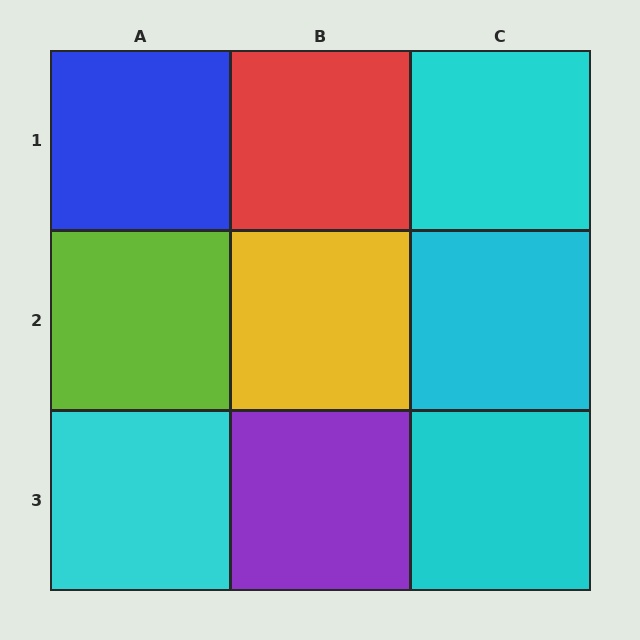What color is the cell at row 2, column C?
Cyan.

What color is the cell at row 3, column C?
Cyan.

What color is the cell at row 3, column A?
Cyan.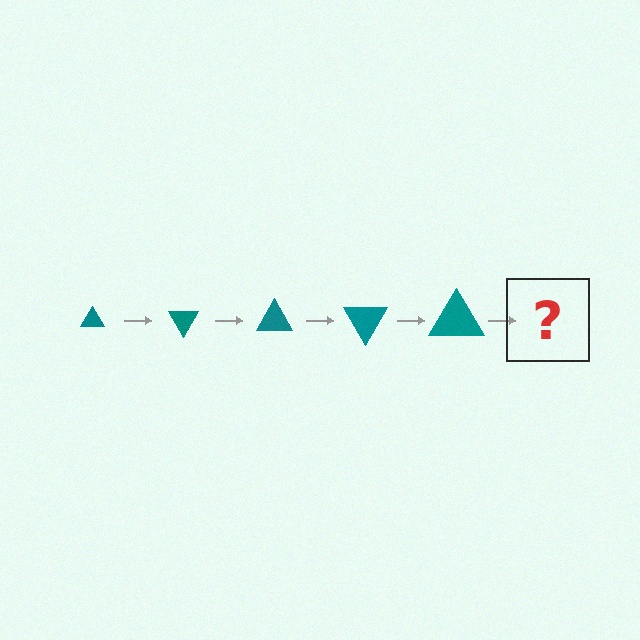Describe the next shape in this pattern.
It should be a triangle, larger than the previous one and rotated 300 degrees from the start.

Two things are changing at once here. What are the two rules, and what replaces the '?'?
The two rules are that the triangle grows larger each step and it rotates 60 degrees each step. The '?' should be a triangle, larger than the previous one and rotated 300 degrees from the start.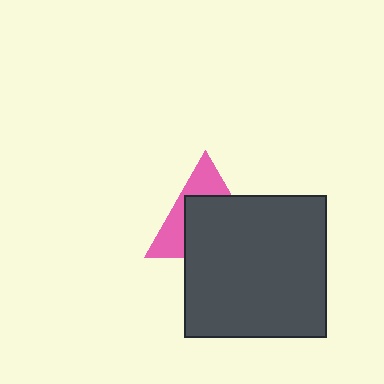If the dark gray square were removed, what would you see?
You would see the complete pink triangle.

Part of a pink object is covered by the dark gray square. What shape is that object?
It is a triangle.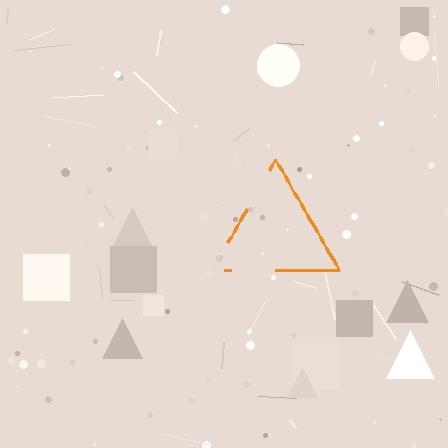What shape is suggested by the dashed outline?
The dashed outline suggests a triangle.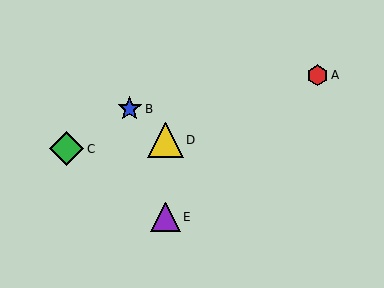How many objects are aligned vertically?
2 objects (D, E) are aligned vertically.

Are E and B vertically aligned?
No, E is at x≈166 and B is at x≈130.